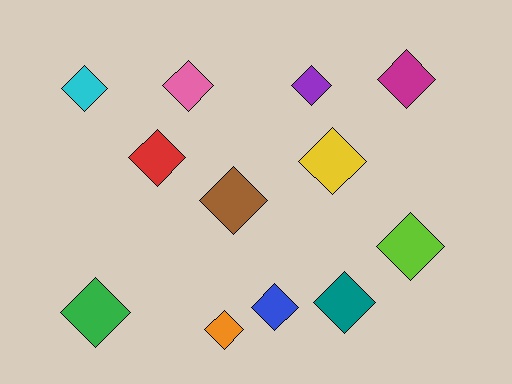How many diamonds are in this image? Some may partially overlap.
There are 12 diamonds.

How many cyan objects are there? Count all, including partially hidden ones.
There is 1 cyan object.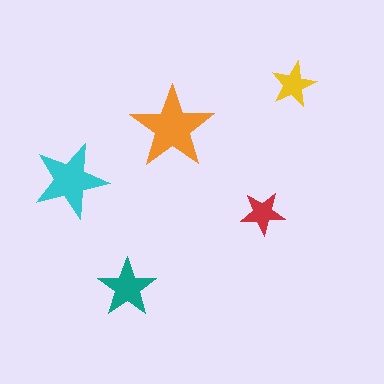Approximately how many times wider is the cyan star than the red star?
About 1.5 times wider.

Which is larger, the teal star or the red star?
The teal one.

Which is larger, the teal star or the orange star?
The orange one.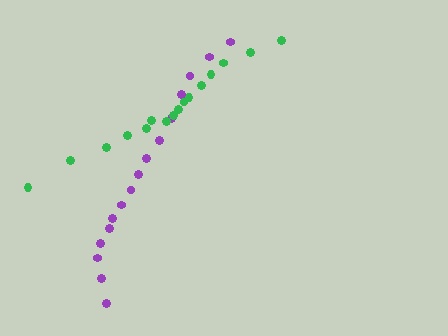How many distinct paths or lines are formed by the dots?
There are 2 distinct paths.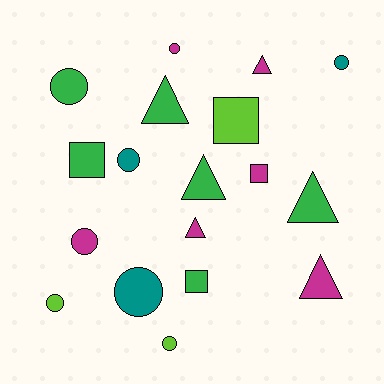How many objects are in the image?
There are 18 objects.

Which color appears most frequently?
Magenta, with 6 objects.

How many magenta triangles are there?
There are 3 magenta triangles.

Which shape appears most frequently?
Circle, with 8 objects.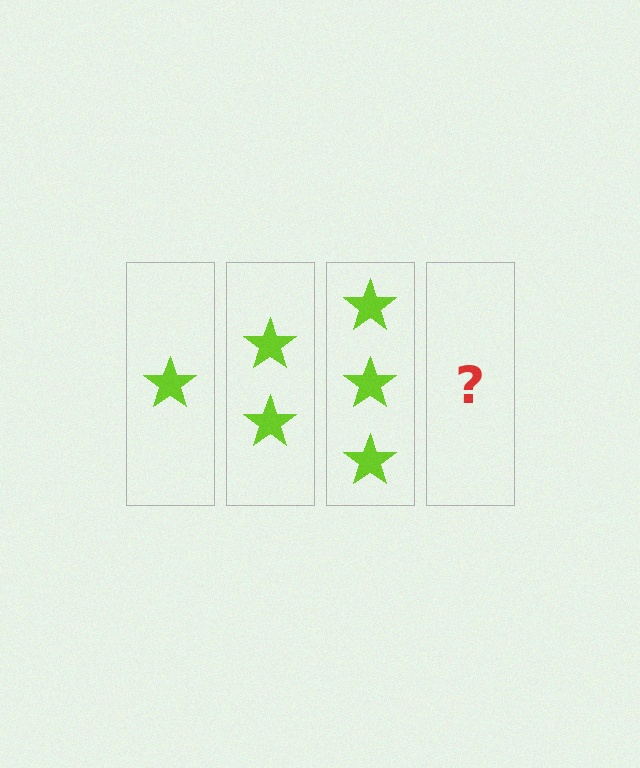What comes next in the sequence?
The next element should be 4 stars.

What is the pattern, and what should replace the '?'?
The pattern is that each step adds one more star. The '?' should be 4 stars.